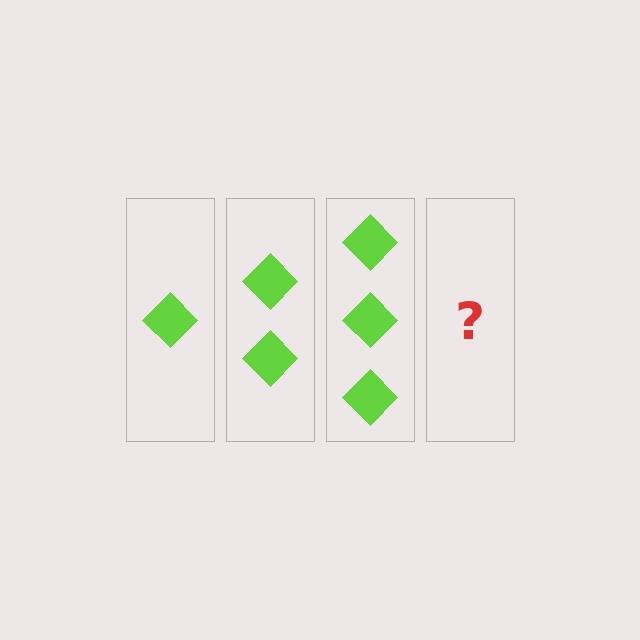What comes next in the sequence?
The next element should be 4 diamonds.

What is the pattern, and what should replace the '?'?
The pattern is that each step adds one more diamond. The '?' should be 4 diamonds.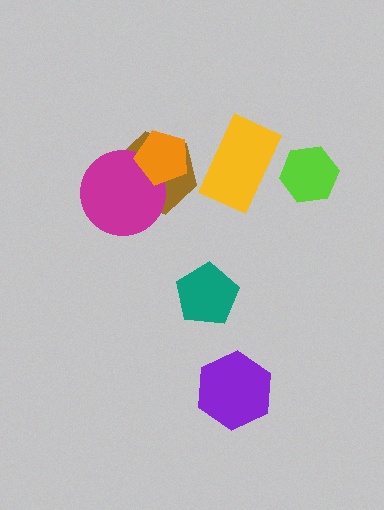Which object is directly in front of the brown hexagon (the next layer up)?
The magenta circle is directly in front of the brown hexagon.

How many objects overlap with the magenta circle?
2 objects overlap with the magenta circle.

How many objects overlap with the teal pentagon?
0 objects overlap with the teal pentagon.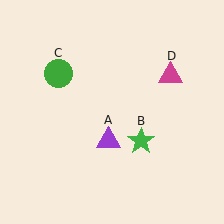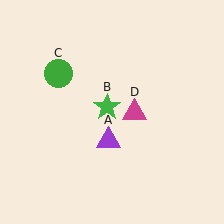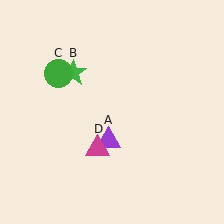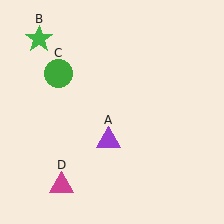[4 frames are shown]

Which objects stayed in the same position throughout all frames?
Purple triangle (object A) and green circle (object C) remained stationary.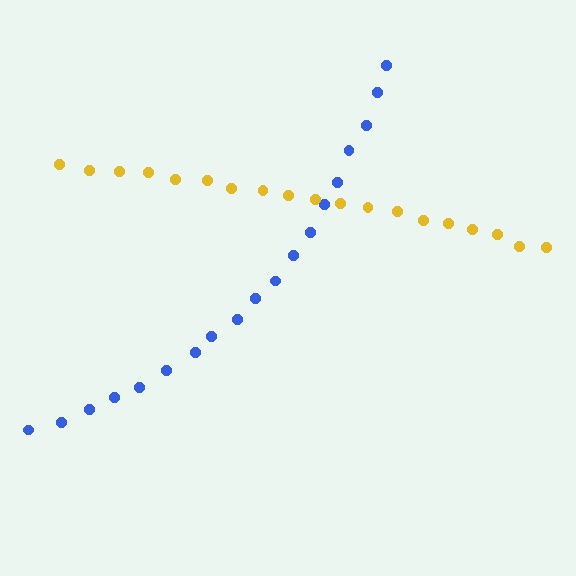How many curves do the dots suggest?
There are 2 distinct paths.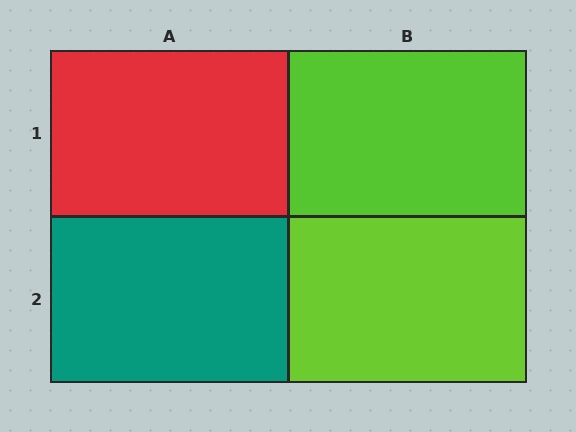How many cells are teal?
1 cell is teal.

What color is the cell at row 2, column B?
Lime.